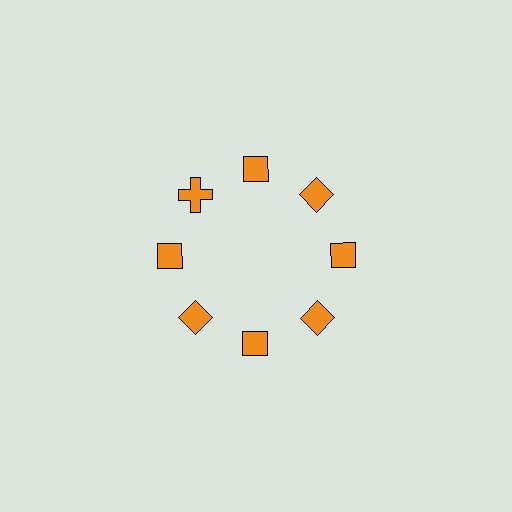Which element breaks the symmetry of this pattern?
The orange cross at roughly the 10 o'clock position breaks the symmetry. All other shapes are orange diamonds.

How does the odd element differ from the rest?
It has a different shape: cross instead of diamond.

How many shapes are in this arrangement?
There are 8 shapes arranged in a ring pattern.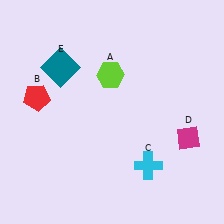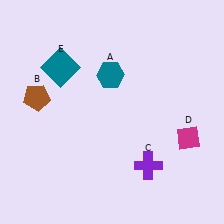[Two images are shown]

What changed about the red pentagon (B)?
In Image 1, B is red. In Image 2, it changed to brown.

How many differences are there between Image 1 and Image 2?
There are 3 differences between the two images.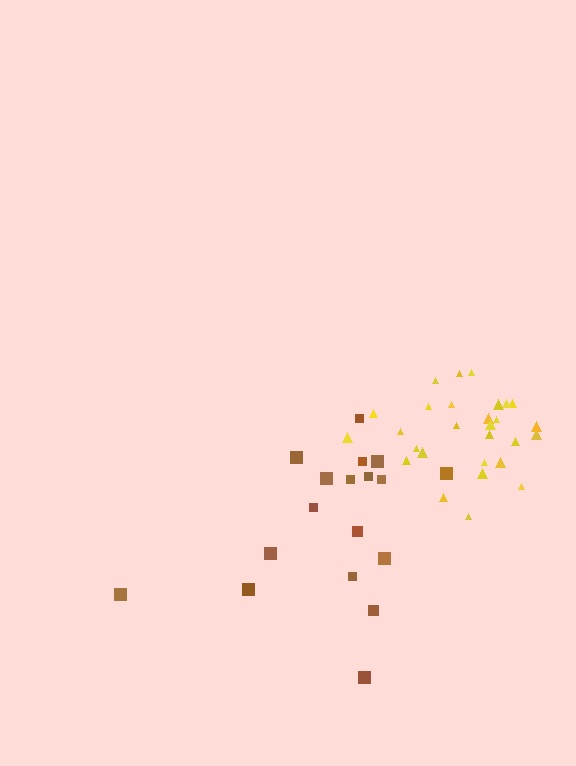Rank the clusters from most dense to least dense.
yellow, brown.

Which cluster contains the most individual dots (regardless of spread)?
Yellow (28).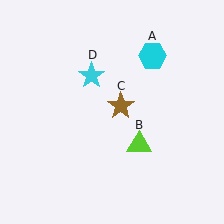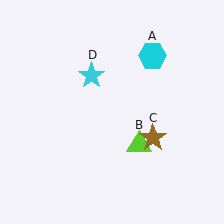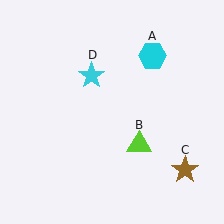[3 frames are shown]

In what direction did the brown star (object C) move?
The brown star (object C) moved down and to the right.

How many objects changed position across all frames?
1 object changed position: brown star (object C).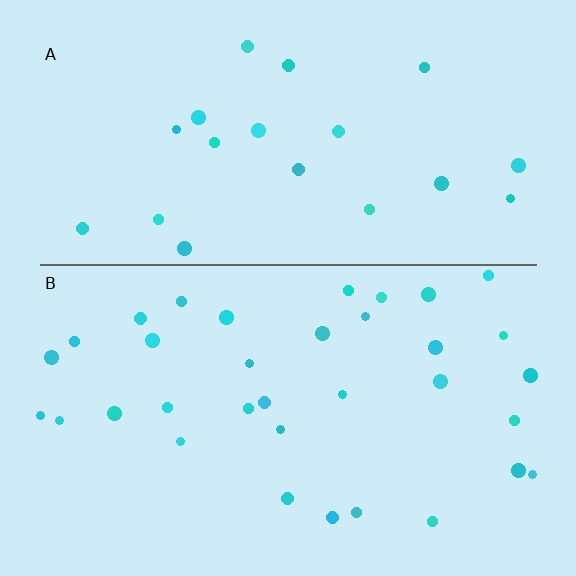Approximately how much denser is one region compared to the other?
Approximately 1.7× — region B over region A.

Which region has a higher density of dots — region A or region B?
B (the bottom).